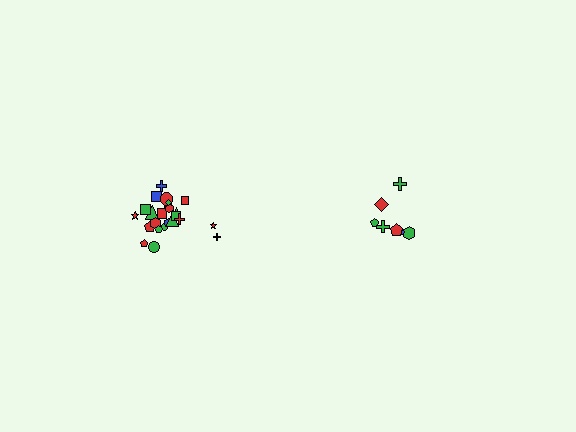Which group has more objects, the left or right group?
The left group.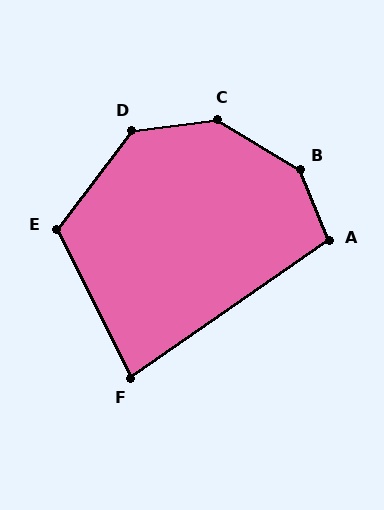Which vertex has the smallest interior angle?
F, at approximately 82 degrees.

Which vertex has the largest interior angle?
B, at approximately 143 degrees.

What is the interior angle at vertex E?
Approximately 116 degrees (obtuse).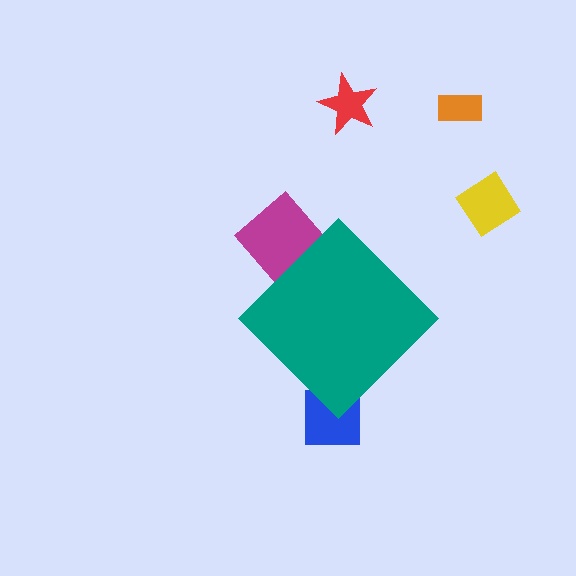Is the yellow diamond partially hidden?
No, the yellow diamond is fully visible.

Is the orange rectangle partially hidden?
No, the orange rectangle is fully visible.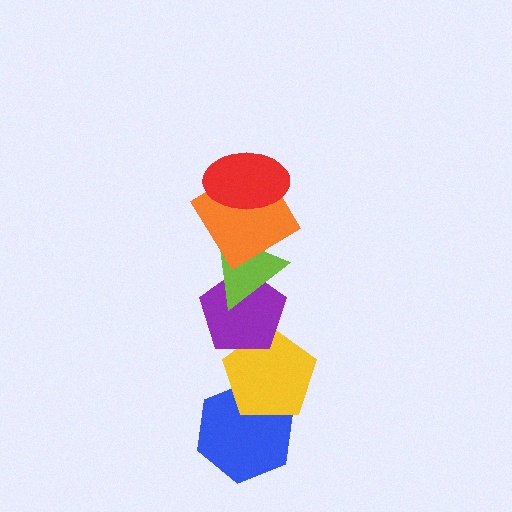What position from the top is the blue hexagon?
The blue hexagon is 6th from the top.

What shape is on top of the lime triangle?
The orange diamond is on top of the lime triangle.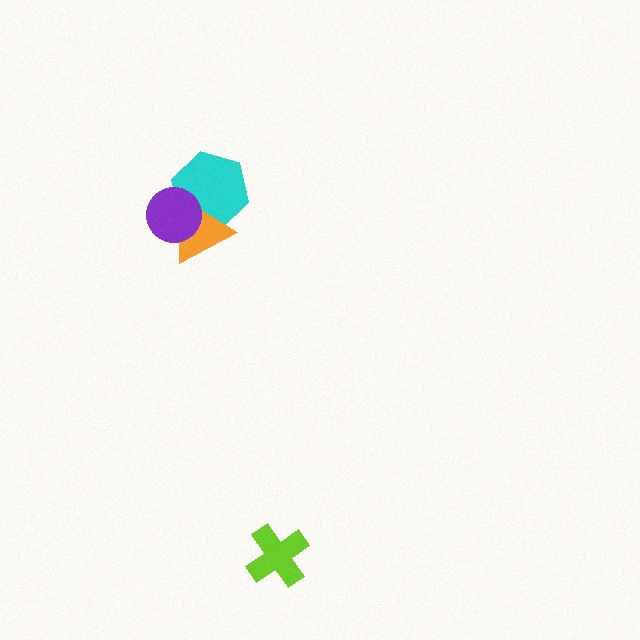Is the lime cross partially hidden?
No, no other shape covers it.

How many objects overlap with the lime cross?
0 objects overlap with the lime cross.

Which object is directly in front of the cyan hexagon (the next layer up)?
The orange triangle is directly in front of the cyan hexagon.